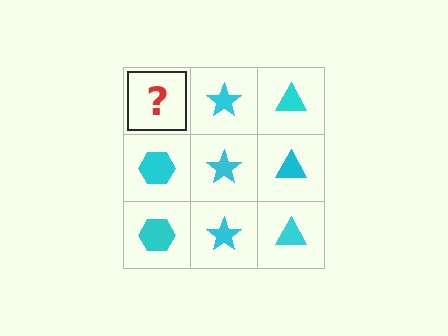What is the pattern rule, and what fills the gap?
The rule is that each column has a consistent shape. The gap should be filled with a cyan hexagon.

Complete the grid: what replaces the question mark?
The question mark should be replaced with a cyan hexagon.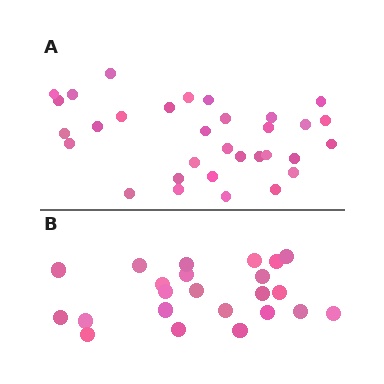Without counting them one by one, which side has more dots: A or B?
Region A (the top region) has more dots.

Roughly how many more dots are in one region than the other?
Region A has roughly 8 or so more dots than region B.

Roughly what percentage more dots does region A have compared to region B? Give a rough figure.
About 40% more.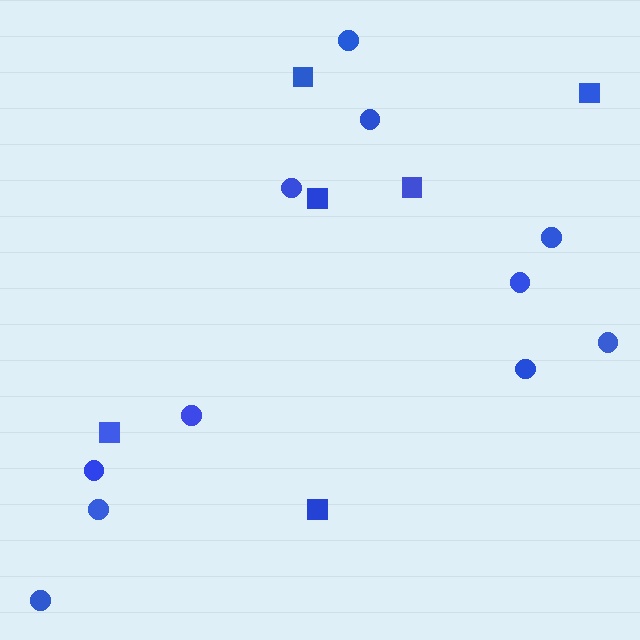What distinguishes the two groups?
There are 2 groups: one group of squares (6) and one group of circles (11).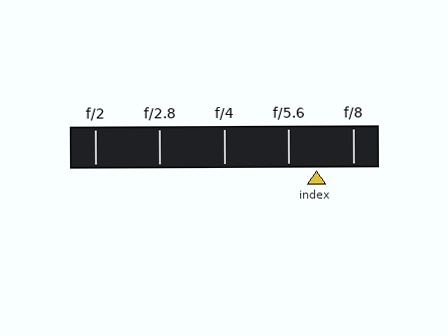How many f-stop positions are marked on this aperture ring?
There are 5 f-stop positions marked.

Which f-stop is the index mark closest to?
The index mark is closest to f/5.6.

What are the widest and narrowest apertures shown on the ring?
The widest aperture shown is f/2 and the narrowest is f/8.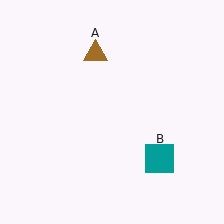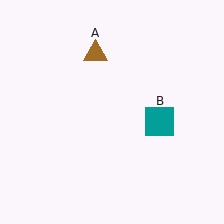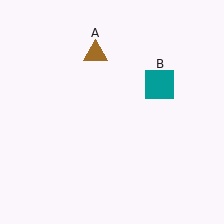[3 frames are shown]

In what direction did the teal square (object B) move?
The teal square (object B) moved up.